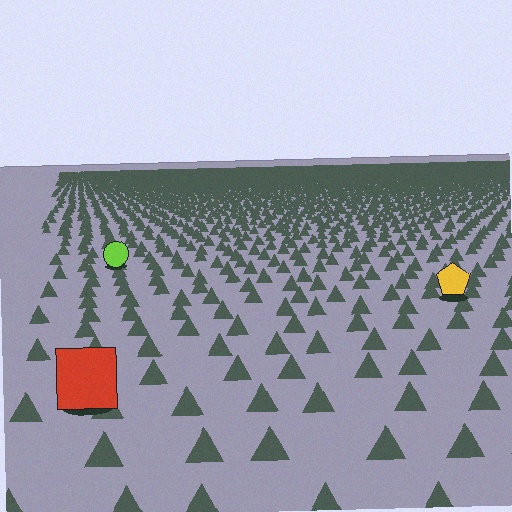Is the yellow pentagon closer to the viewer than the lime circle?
Yes. The yellow pentagon is closer — you can tell from the texture gradient: the ground texture is coarser near it.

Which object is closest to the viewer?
The red square is closest. The texture marks near it are larger and more spread out.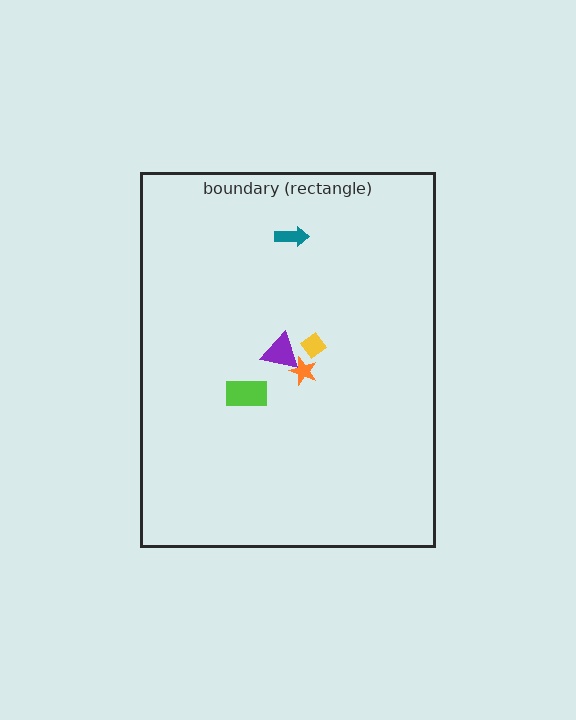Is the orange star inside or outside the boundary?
Inside.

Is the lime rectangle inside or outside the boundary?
Inside.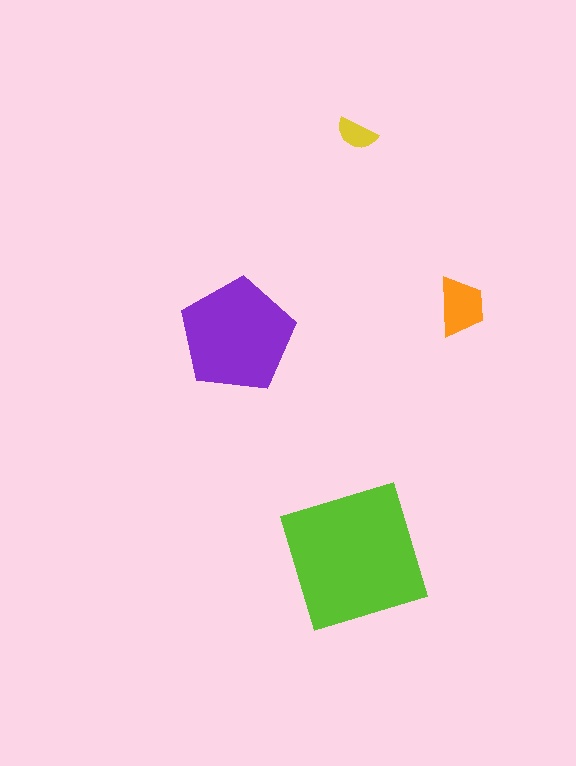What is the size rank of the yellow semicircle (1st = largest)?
4th.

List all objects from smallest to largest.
The yellow semicircle, the orange trapezoid, the purple pentagon, the lime square.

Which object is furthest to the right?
The orange trapezoid is rightmost.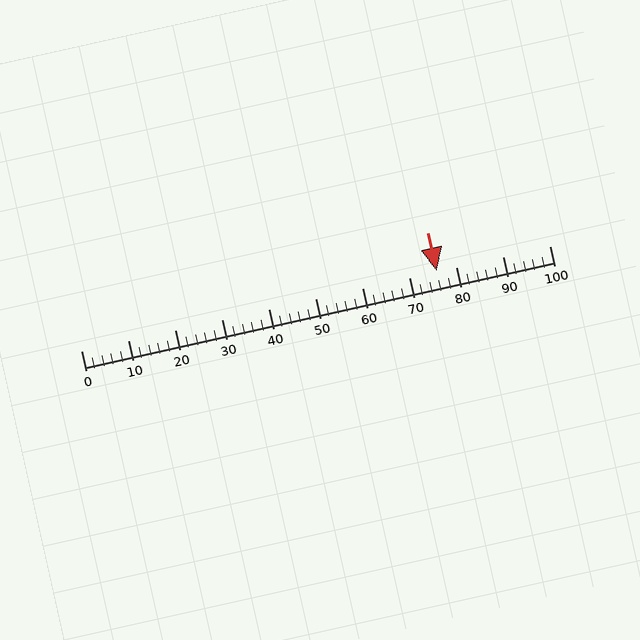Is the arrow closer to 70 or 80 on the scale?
The arrow is closer to 80.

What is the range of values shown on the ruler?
The ruler shows values from 0 to 100.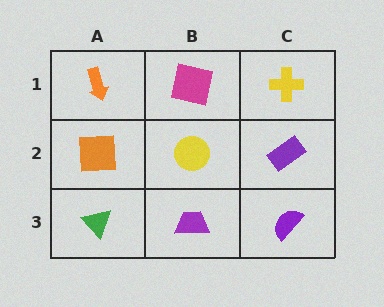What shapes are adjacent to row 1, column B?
A yellow circle (row 2, column B), an orange arrow (row 1, column A), a yellow cross (row 1, column C).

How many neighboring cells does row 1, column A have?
2.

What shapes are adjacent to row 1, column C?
A purple rectangle (row 2, column C), a magenta square (row 1, column B).